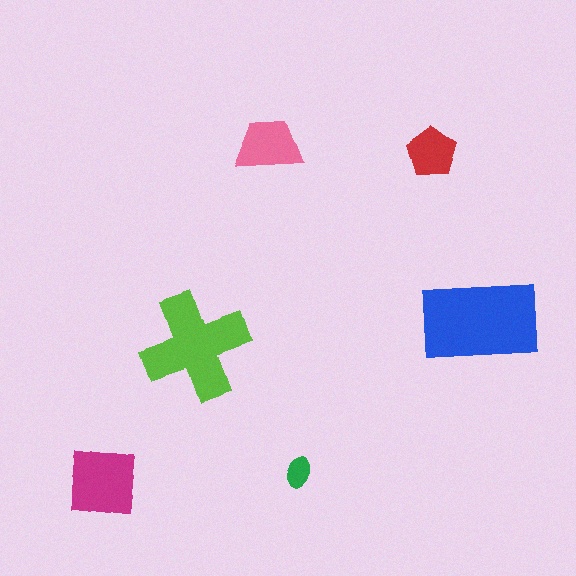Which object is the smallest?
The green ellipse.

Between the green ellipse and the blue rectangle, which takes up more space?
The blue rectangle.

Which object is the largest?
The blue rectangle.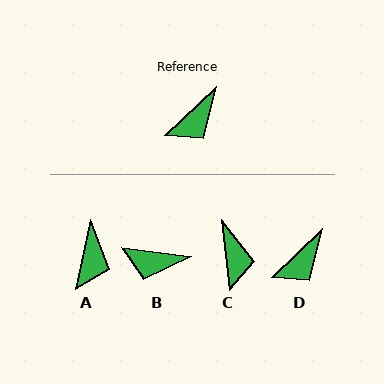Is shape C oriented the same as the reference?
No, it is off by about 53 degrees.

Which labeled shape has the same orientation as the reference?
D.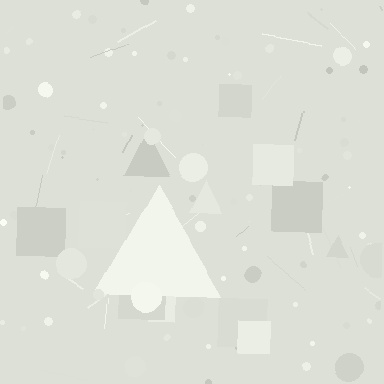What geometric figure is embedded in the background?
A triangle is embedded in the background.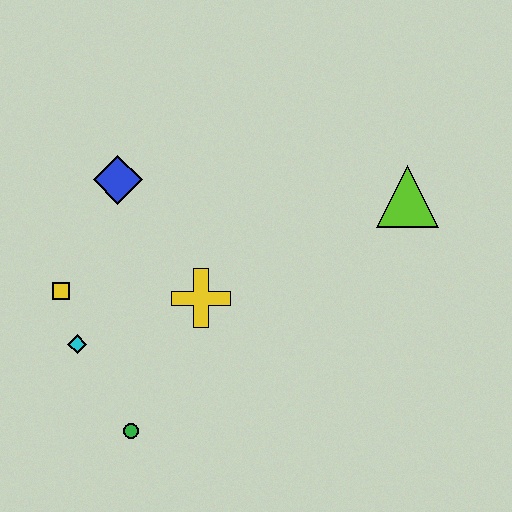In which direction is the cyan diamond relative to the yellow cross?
The cyan diamond is to the left of the yellow cross.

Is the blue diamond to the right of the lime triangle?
No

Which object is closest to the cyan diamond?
The yellow square is closest to the cyan diamond.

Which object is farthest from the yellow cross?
The lime triangle is farthest from the yellow cross.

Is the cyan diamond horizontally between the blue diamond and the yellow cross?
No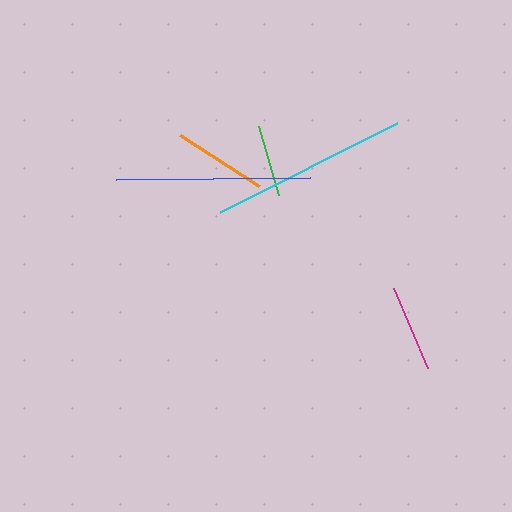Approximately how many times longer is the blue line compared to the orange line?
The blue line is approximately 2.1 times the length of the orange line.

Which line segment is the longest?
The cyan line is the longest at approximately 198 pixels.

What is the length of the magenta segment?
The magenta segment is approximately 87 pixels long.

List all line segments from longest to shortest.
From longest to shortest: cyan, blue, orange, magenta, green.